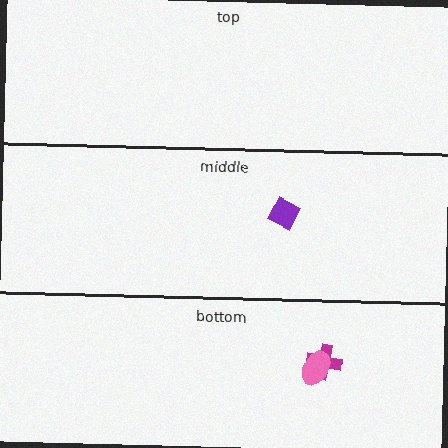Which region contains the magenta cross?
The bottom region.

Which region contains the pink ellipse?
The bottom region.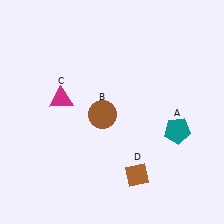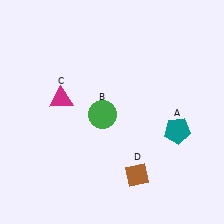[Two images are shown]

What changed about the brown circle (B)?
In Image 1, B is brown. In Image 2, it changed to green.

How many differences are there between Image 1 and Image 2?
There is 1 difference between the two images.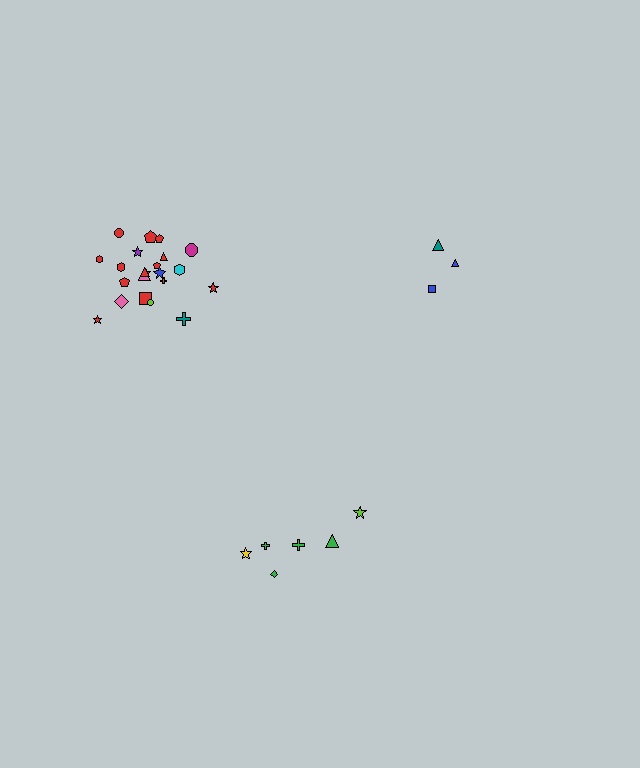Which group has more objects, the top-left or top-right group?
The top-left group.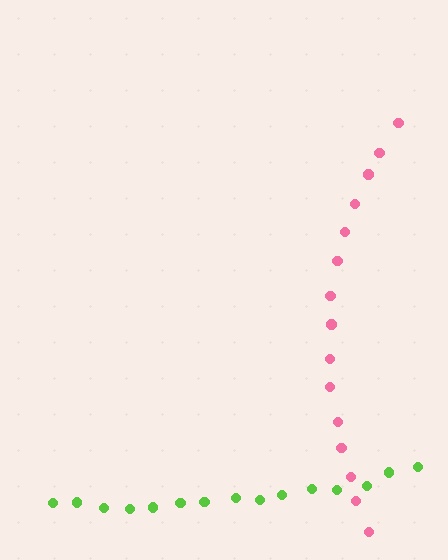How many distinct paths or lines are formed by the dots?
There are 2 distinct paths.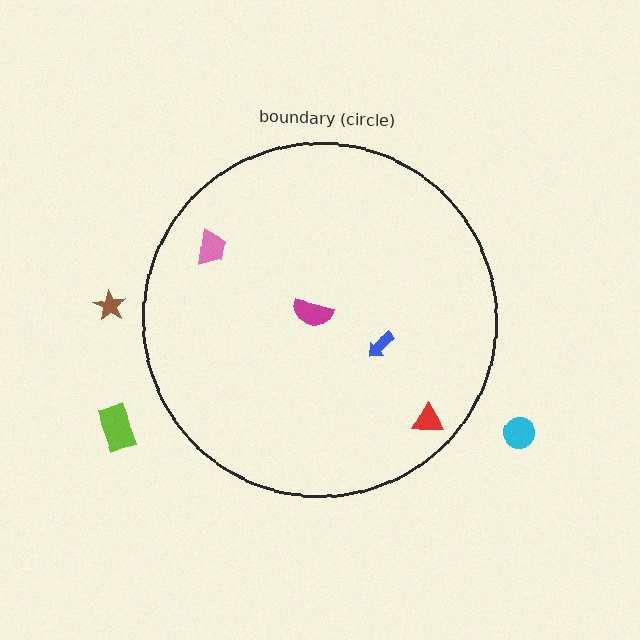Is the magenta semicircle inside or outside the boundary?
Inside.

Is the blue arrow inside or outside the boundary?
Inside.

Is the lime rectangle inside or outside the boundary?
Outside.